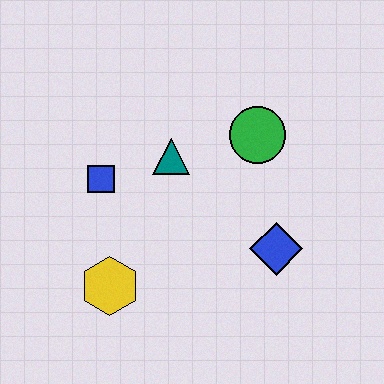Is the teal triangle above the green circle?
No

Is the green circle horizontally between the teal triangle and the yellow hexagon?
No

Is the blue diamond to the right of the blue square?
Yes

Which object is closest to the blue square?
The teal triangle is closest to the blue square.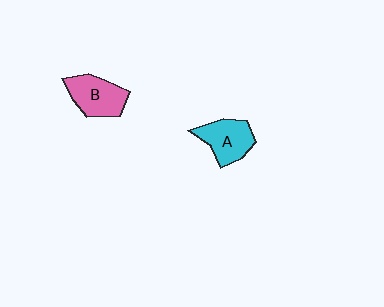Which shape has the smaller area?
Shape A (cyan).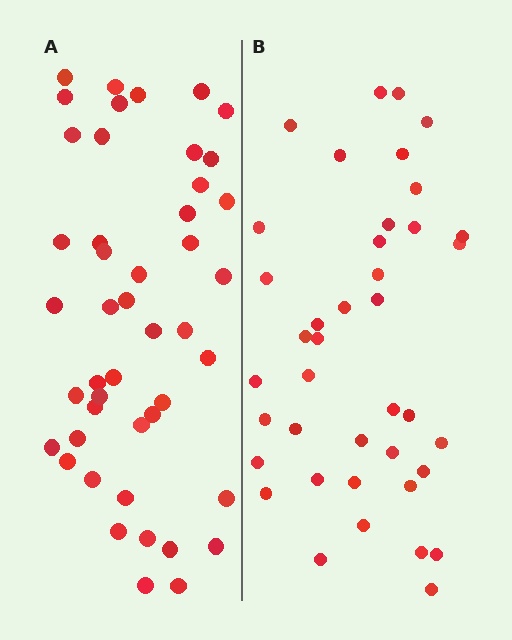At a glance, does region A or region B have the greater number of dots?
Region A (the left region) has more dots.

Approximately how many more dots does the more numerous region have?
Region A has about 6 more dots than region B.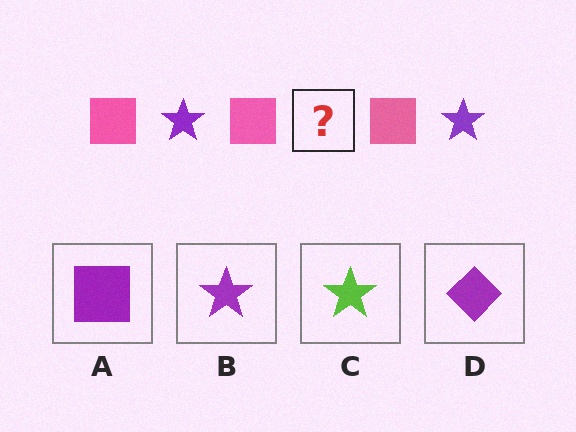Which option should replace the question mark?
Option B.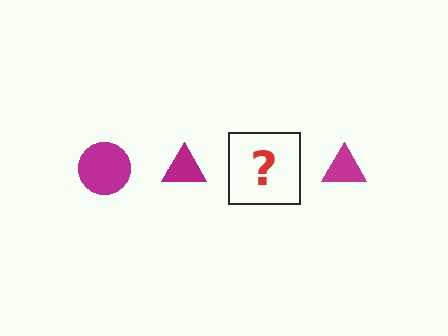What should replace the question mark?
The question mark should be replaced with a magenta circle.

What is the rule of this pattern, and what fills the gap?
The rule is that the pattern cycles through circle, triangle shapes in magenta. The gap should be filled with a magenta circle.